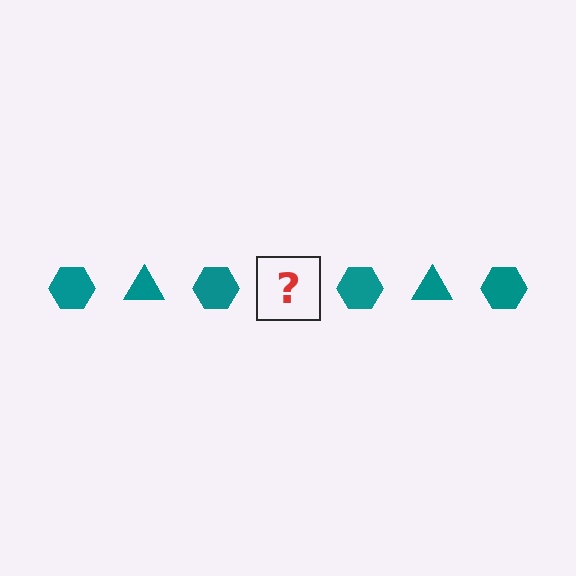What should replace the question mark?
The question mark should be replaced with a teal triangle.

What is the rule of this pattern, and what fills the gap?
The rule is that the pattern cycles through hexagon, triangle shapes in teal. The gap should be filled with a teal triangle.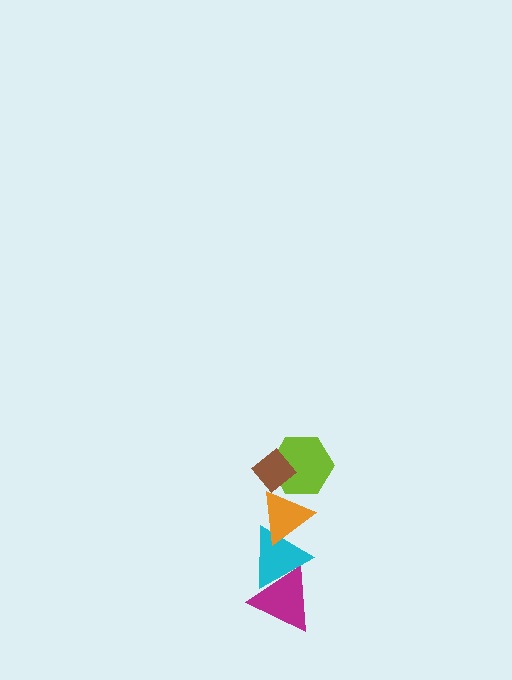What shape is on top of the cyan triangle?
The orange triangle is on top of the cyan triangle.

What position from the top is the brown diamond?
The brown diamond is 1st from the top.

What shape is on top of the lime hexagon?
The brown diamond is on top of the lime hexagon.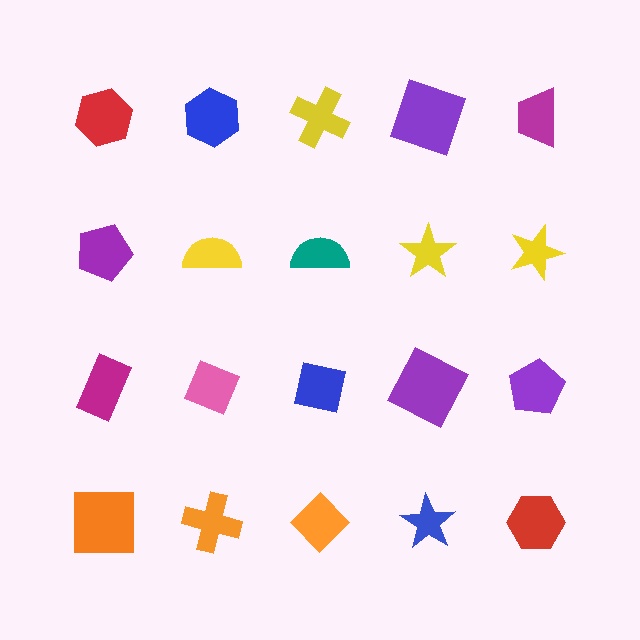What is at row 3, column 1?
A magenta rectangle.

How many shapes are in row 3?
5 shapes.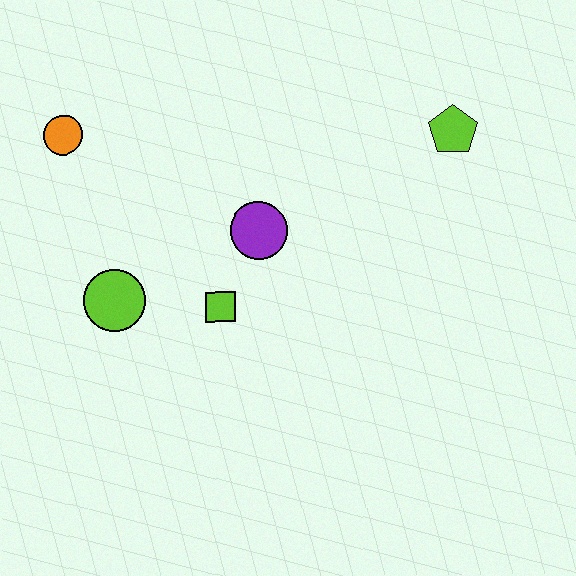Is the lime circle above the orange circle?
No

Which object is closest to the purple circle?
The lime square is closest to the purple circle.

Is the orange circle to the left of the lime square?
Yes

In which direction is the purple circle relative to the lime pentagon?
The purple circle is to the left of the lime pentagon.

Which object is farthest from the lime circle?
The lime pentagon is farthest from the lime circle.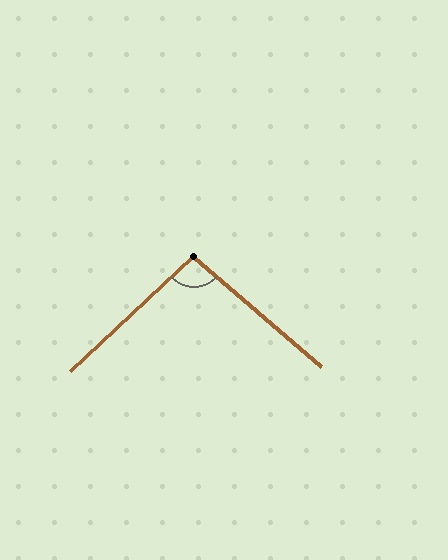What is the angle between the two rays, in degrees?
Approximately 97 degrees.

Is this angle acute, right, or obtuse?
It is obtuse.